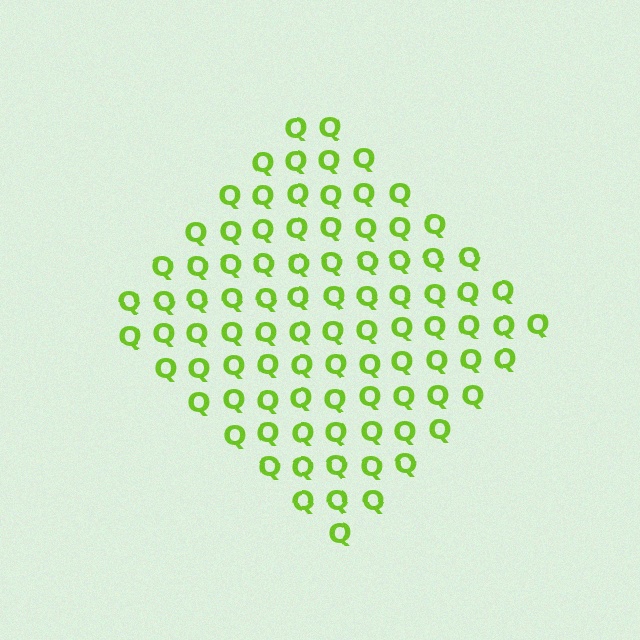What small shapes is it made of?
It is made of small letter Q's.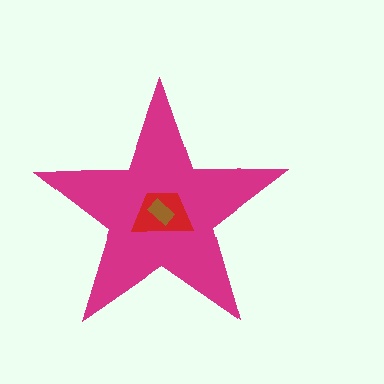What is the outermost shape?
The magenta star.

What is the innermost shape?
The brown rectangle.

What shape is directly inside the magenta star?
The red trapezoid.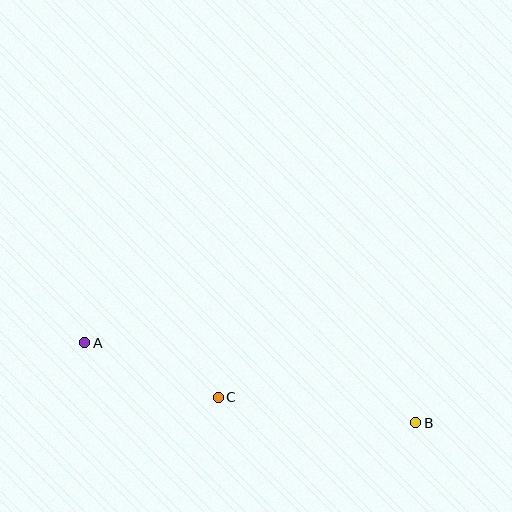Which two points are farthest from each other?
Points A and B are farthest from each other.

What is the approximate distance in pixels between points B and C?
The distance between B and C is approximately 199 pixels.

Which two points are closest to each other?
Points A and C are closest to each other.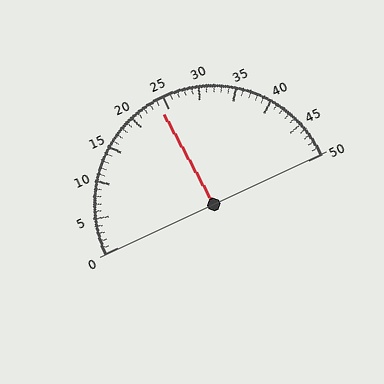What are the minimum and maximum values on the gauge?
The gauge ranges from 0 to 50.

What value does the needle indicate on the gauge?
The needle indicates approximately 24.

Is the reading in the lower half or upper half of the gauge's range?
The reading is in the lower half of the range (0 to 50).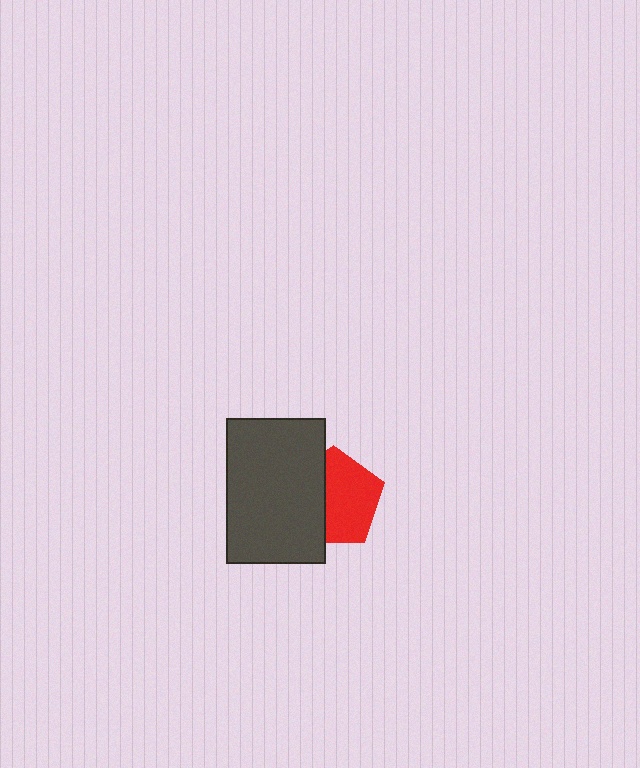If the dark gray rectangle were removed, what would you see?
You would see the complete red pentagon.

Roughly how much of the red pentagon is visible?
About half of it is visible (roughly 61%).